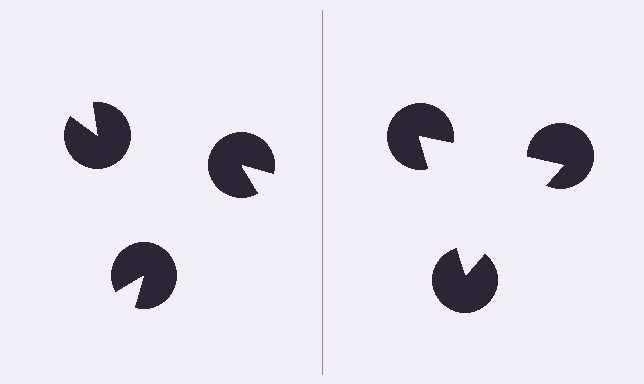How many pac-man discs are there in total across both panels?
6 — 3 on each side.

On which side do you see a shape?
An illusory triangle appears on the right side. On the left side the wedge cuts are rotated, so no coherent shape forms.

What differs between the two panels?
The pac-man discs are positioned identically on both sides; only the wedge orientations differ. On the right they align to a triangle; on the left they are misaligned.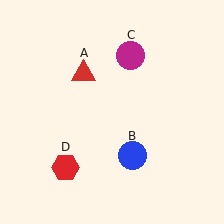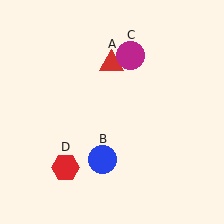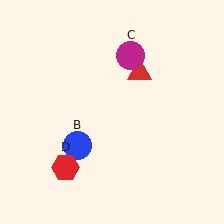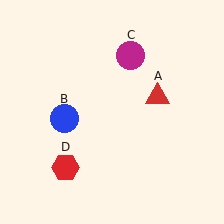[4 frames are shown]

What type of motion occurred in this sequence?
The red triangle (object A), blue circle (object B) rotated clockwise around the center of the scene.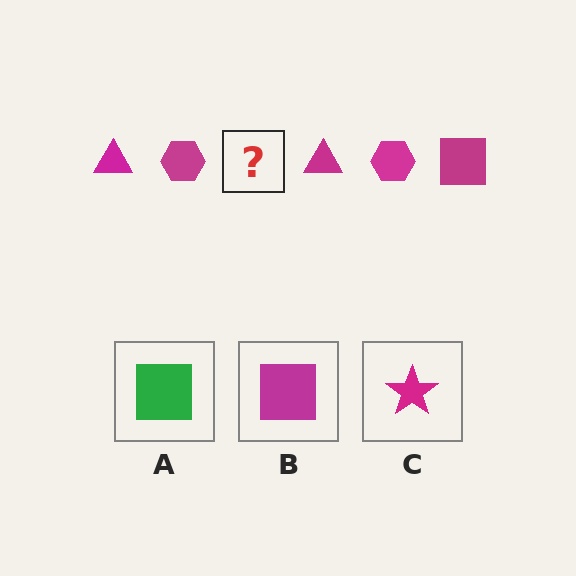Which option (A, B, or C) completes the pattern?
B.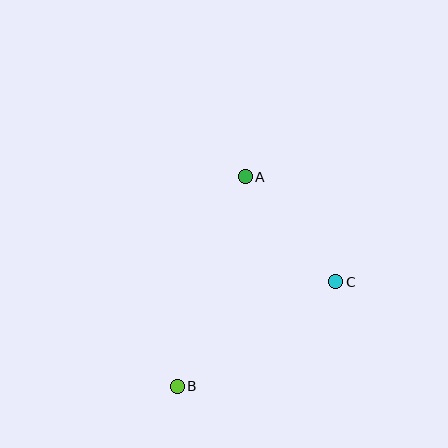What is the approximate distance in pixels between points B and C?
The distance between B and C is approximately 190 pixels.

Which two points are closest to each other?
Points A and C are closest to each other.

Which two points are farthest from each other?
Points A and B are farthest from each other.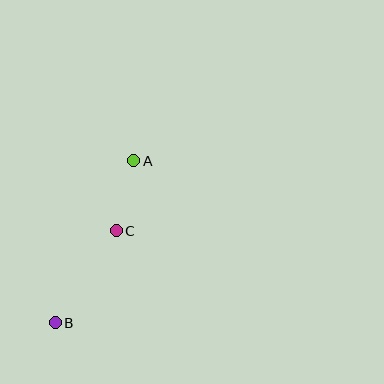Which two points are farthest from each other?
Points A and B are farthest from each other.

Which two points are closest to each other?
Points A and C are closest to each other.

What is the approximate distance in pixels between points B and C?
The distance between B and C is approximately 110 pixels.